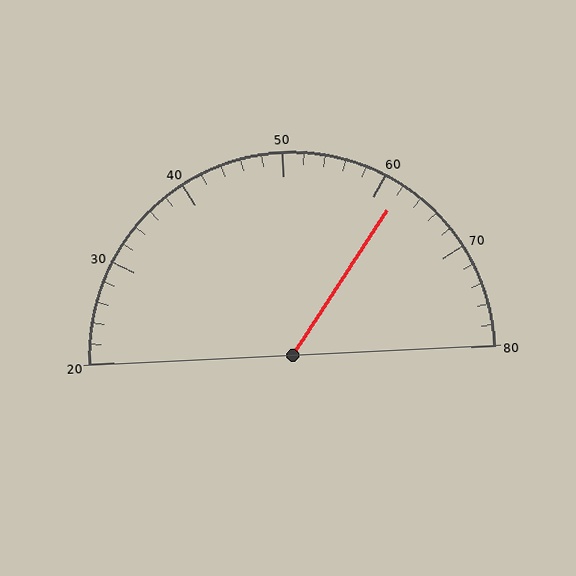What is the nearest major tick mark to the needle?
The nearest major tick mark is 60.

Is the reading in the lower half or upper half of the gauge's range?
The reading is in the upper half of the range (20 to 80).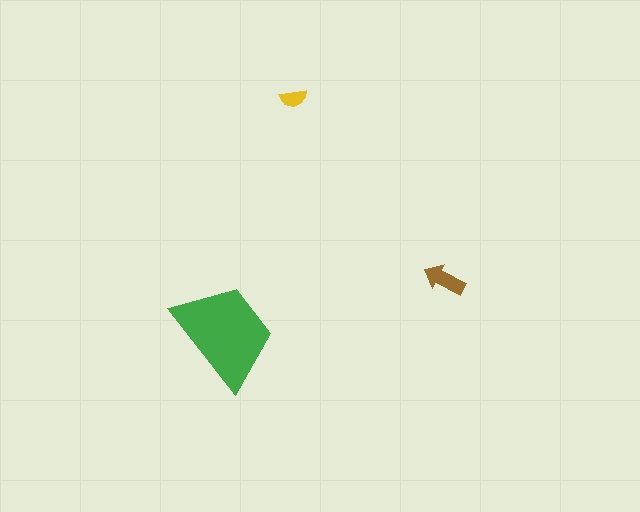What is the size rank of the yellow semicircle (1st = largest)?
3rd.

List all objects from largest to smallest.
The green trapezoid, the brown arrow, the yellow semicircle.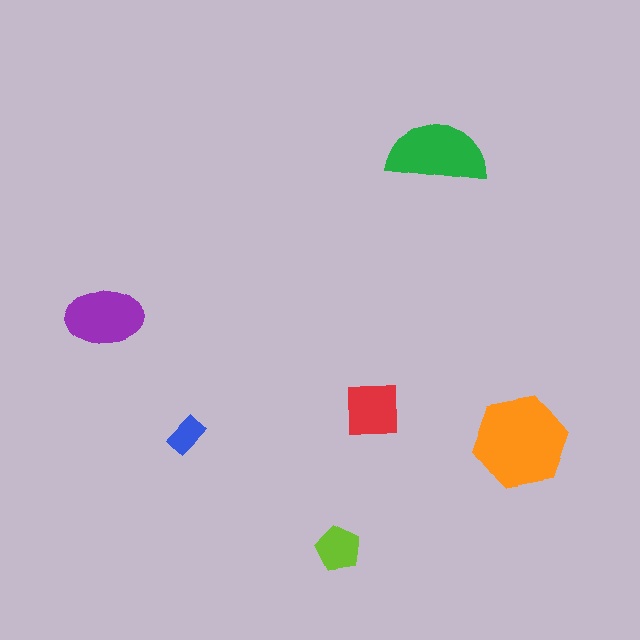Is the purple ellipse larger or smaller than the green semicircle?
Smaller.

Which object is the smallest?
The blue rectangle.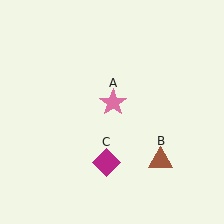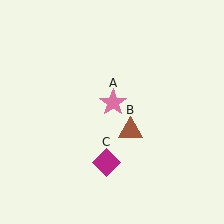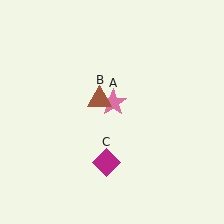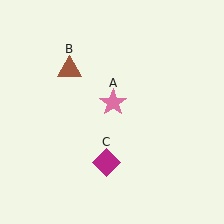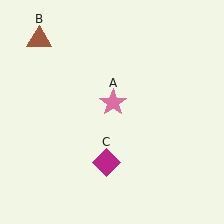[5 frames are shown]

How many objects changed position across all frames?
1 object changed position: brown triangle (object B).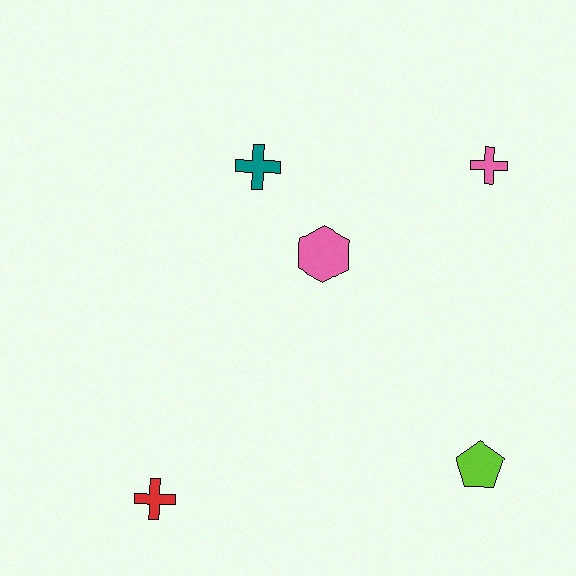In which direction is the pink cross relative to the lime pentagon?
The pink cross is above the lime pentagon.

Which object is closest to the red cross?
The pink hexagon is closest to the red cross.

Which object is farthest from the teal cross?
The lime pentagon is farthest from the teal cross.